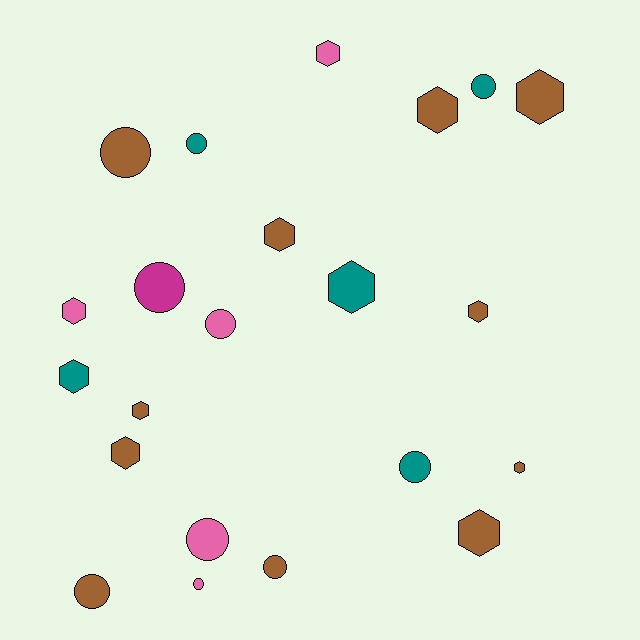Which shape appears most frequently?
Hexagon, with 12 objects.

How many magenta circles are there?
There is 1 magenta circle.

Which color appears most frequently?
Brown, with 11 objects.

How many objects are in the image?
There are 22 objects.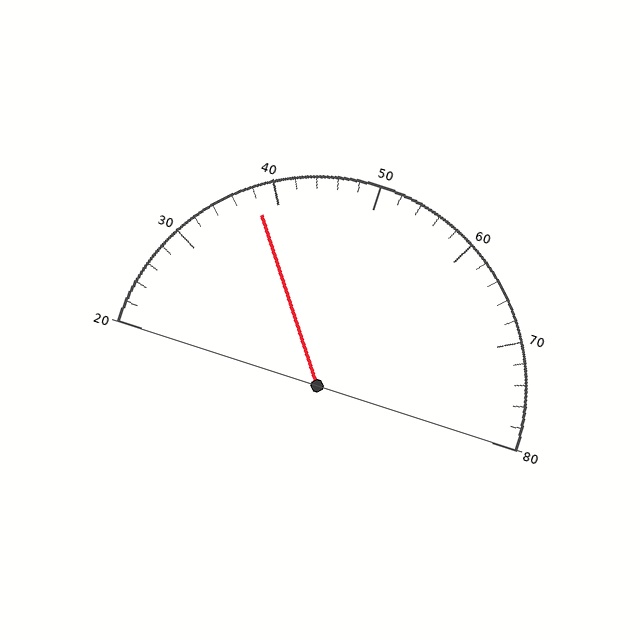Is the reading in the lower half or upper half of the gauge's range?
The reading is in the lower half of the range (20 to 80).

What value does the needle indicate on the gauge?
The needle indicates approximately 38.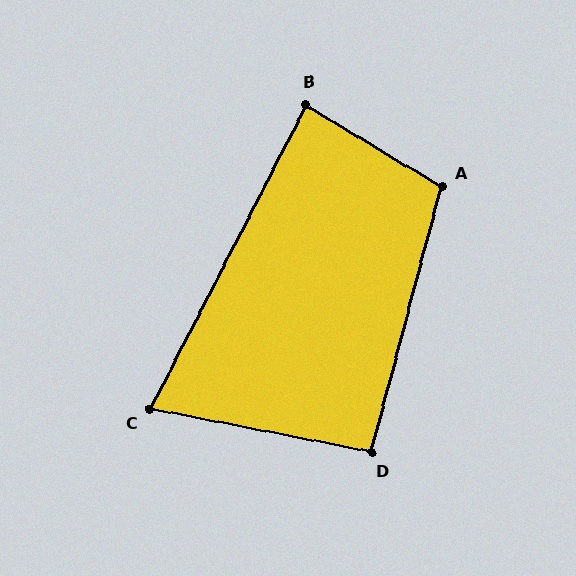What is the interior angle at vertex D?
Approximately 94 degrees (approximately right).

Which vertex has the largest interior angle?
A, at approximately 106 degrees.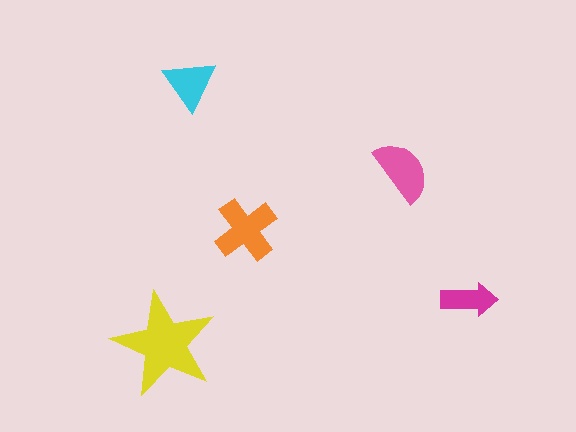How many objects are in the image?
There are 5 objects in the image.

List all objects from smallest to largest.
The magenta arrow, the cyan triangle, the pink semicircle, the orange cross, the yellow star.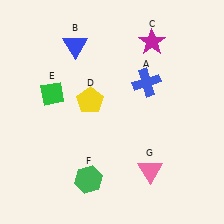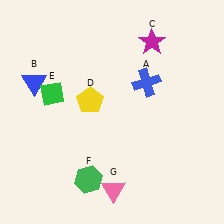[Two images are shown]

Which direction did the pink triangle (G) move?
The pink triangle (G) moved left.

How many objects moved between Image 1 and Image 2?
2 objects moved between the two images.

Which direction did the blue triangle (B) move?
The blue triangle (B) moved left.